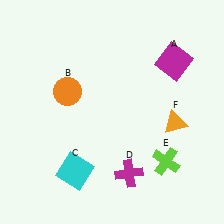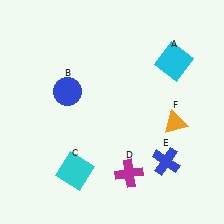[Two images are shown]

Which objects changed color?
A changed from magenta to cyan. B changed from orange to blue. E changed from lime to blue.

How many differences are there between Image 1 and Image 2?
There are 3 differences between the two images.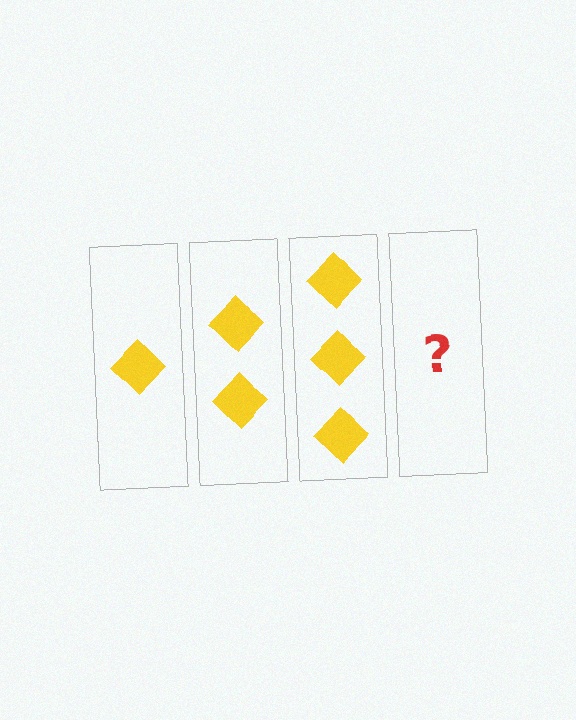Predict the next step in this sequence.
The next step is 4 diamonds.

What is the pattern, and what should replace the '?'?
The pattern is that each step adds one more diamond. The '?' should be 4 diamonds.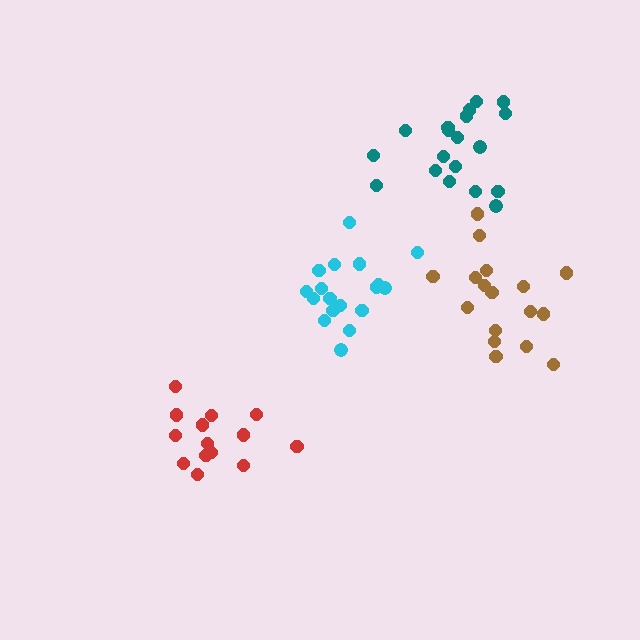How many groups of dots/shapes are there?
There are 4 groups.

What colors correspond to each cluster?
The clusters are colored: cyan, red, teal, brown.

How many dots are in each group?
Group 1: 18 dots, Group 2: 15 dots, Group 3: 19 dots, Group 4: 17 dots (69 total).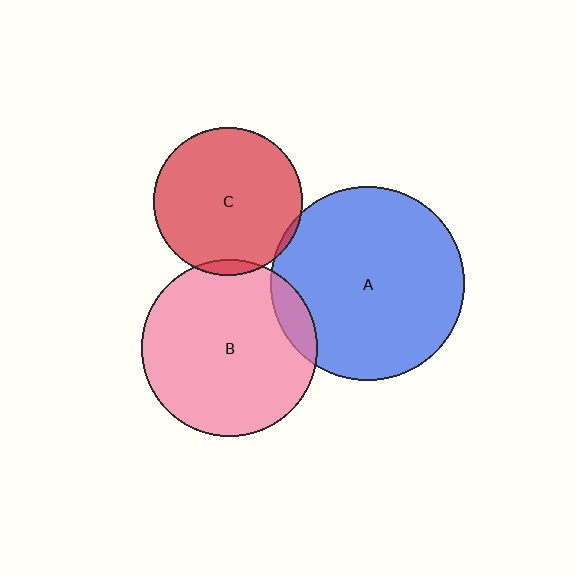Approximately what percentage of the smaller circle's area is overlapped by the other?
Approximately 5%.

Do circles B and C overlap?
Yes.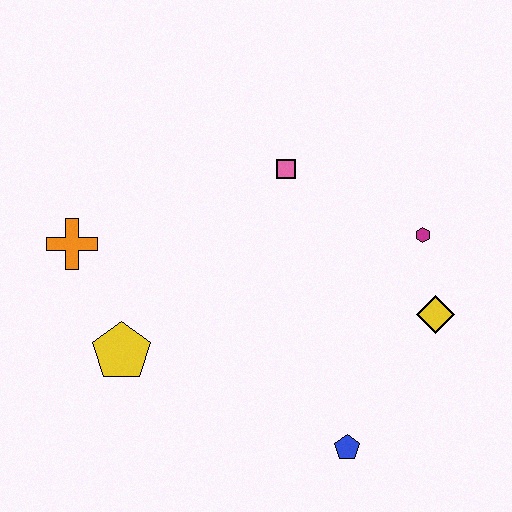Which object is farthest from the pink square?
The blue pentagon is farthest from the pink square.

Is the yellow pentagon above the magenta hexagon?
No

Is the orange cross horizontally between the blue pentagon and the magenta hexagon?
No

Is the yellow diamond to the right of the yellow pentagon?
Yes